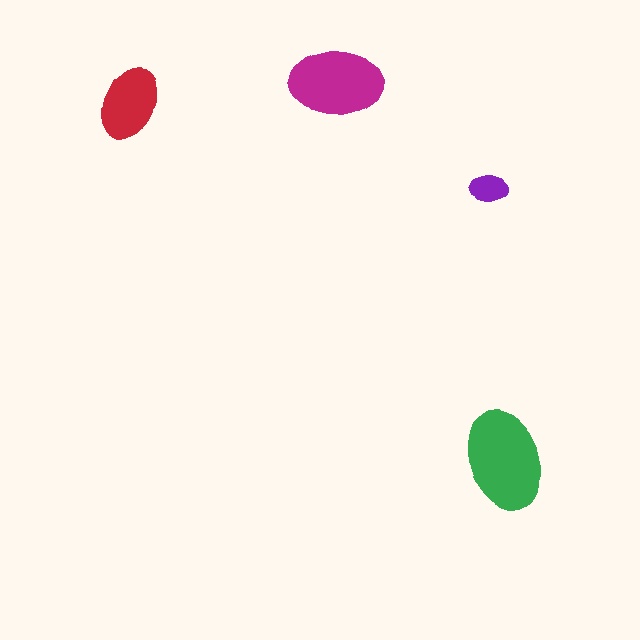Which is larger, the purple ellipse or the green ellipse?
The green one.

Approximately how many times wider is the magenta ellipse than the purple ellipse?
About 2.5 times wider.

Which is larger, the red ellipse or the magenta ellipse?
The magenta one.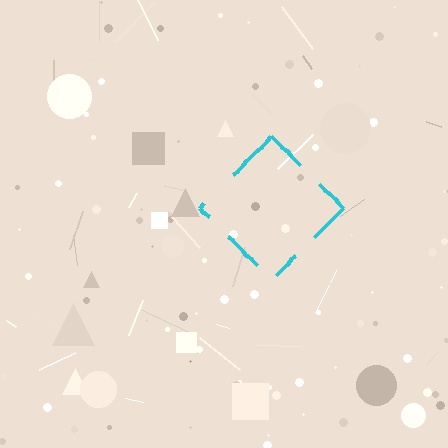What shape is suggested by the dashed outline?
The dashed outline suggests a diamond.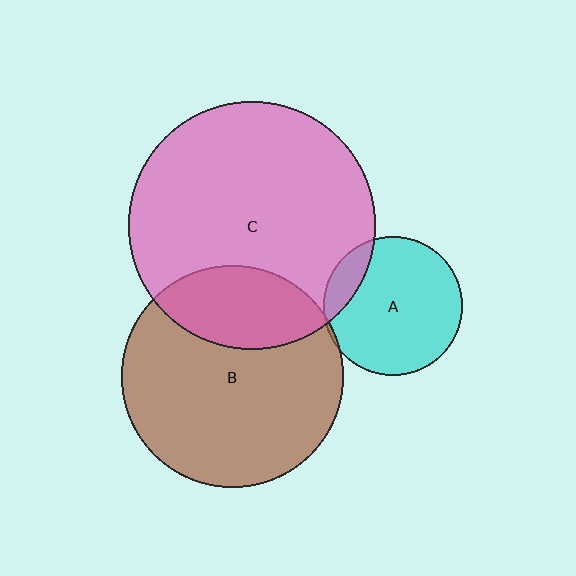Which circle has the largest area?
Circle C (pink).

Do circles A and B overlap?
Yes.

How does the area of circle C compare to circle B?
Approximately 1.2 times.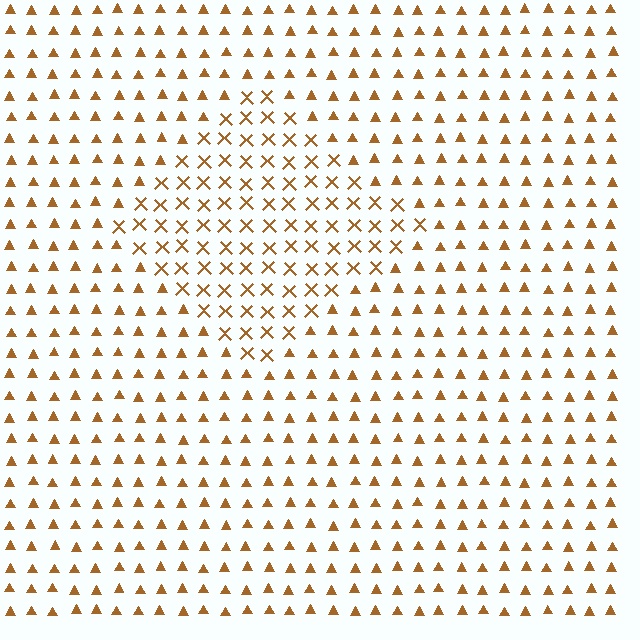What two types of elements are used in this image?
The image uses X marks inside the diamond region and triangles outside it.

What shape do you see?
I see a diamond.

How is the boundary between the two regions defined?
The boundary is defined by a change in element shape: X marks inside vs. triangles outside. All elements share the same color and spacing.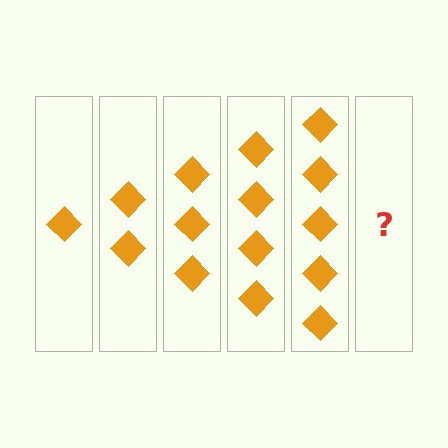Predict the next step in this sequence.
The next step is 6 diamonds.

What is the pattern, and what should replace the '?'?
The pattern is that each step adds one more diamond. The '?' should be 6 diamonds.